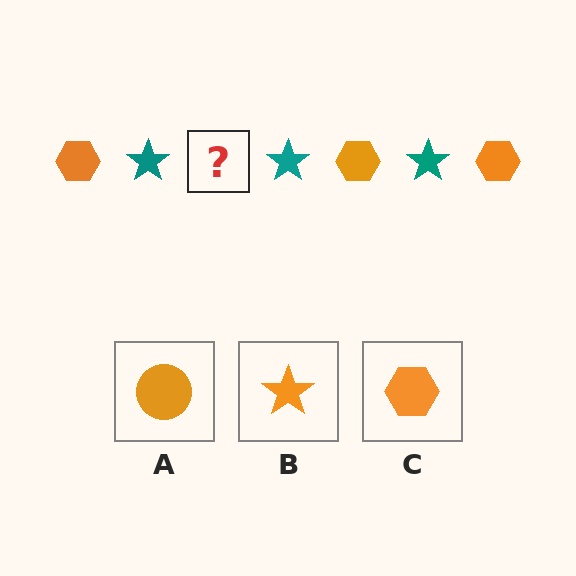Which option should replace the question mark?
Option C.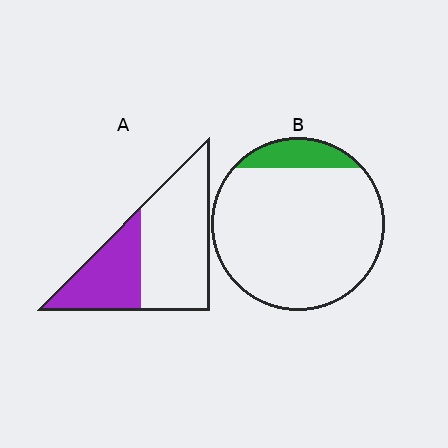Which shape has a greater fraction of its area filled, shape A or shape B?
Shape A.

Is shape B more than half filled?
No.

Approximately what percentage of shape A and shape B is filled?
A is approximately 35% and B is approximately 10%.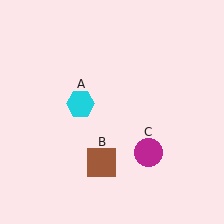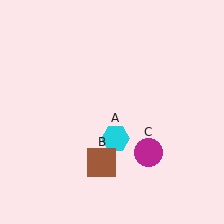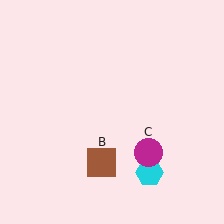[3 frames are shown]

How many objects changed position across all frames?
1 object changed position: cyan hexagon (object A).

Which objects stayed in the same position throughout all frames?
Brown square (object B) and magenta circle (object C) remained stationary.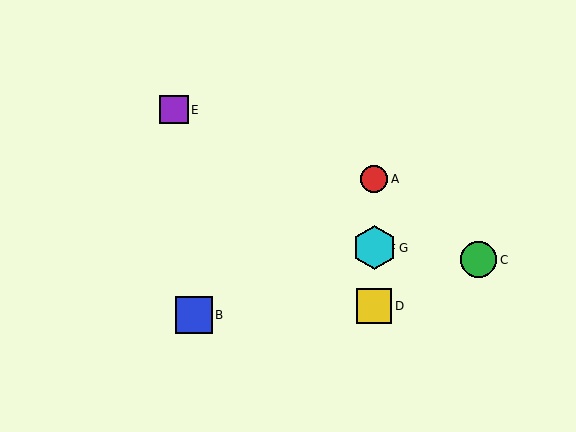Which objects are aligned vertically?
Objects A, D, F, G are aligned vertically.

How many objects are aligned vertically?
4 objects (A, D, F, G) are aligned vertically.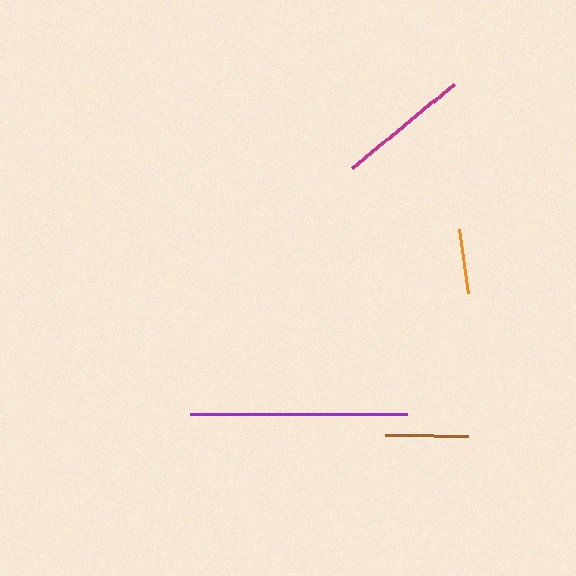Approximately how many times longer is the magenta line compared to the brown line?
The magenta line is approximately 1.6 times the length of the brown line.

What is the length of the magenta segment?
The magenta segment is approximately 132 pixels long.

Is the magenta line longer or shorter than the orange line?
The magenta line is longer than the orange line.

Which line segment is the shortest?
The orange line is the shortest at approximately 64 pixels.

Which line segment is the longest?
The purple line is the longest at approximately 217 pixels.